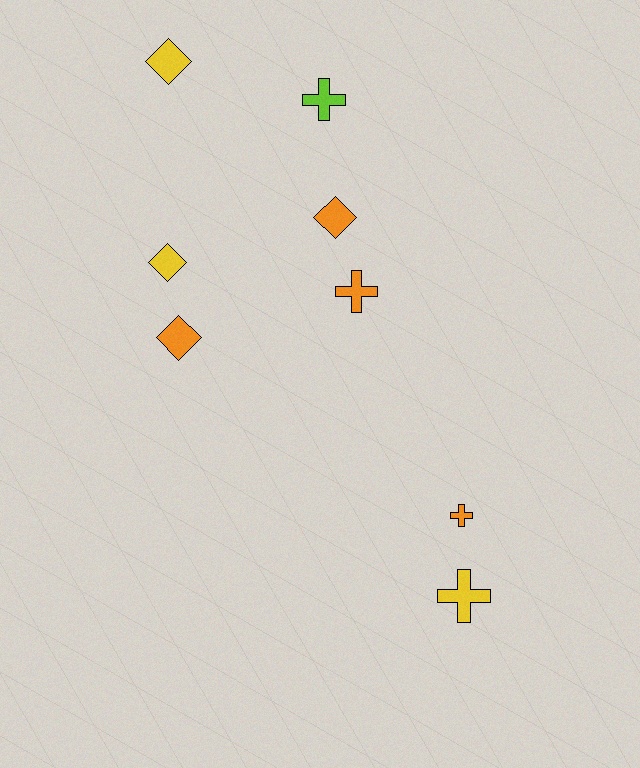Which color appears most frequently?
Orange, with 4 objects.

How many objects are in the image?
There are 8 objects.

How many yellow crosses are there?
There is 1 yellow cross.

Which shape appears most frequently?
Diamond, with 4 objects.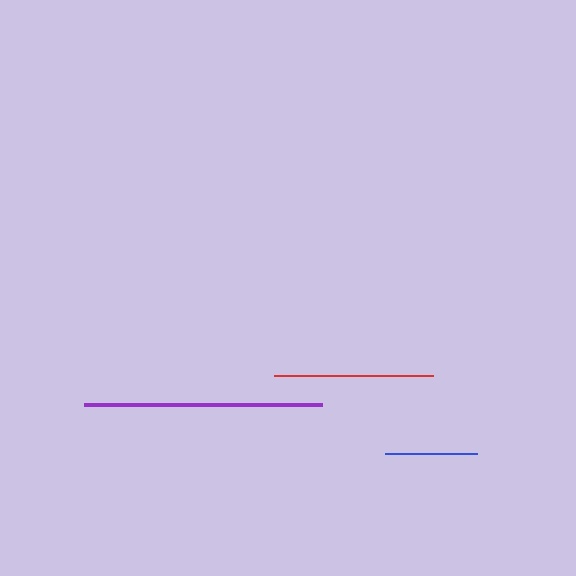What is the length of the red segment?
The red segment is approximately 160 pixels long.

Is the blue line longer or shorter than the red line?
The red line is longer than the blue line.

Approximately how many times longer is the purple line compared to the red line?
The purple line is approximately 1.5 times the length of the red line.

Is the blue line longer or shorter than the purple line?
The purple line is longer than the blue line.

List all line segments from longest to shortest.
From longest to shortest: purple, red, blue.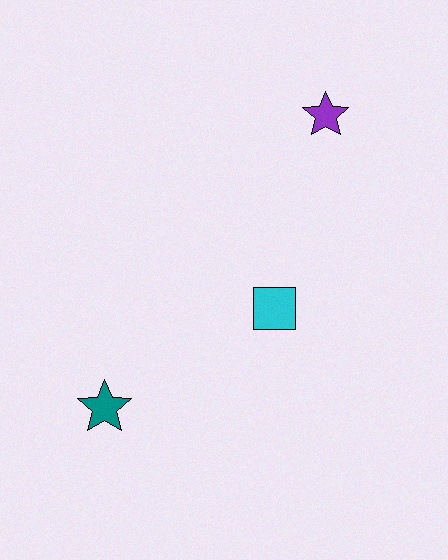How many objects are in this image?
There are 3 objects.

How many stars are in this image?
There are 2 stars.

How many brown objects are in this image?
There are no brown objects.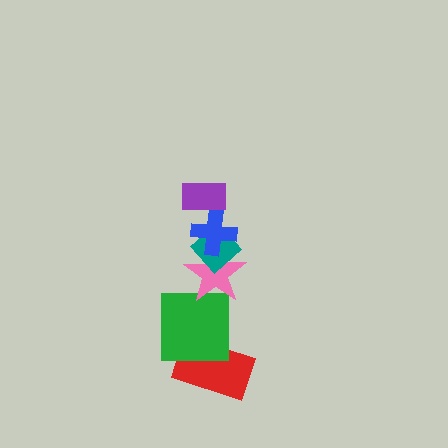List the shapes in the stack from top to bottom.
From top to bottom: the purple rectangle, the blue cross, the teal diamond, the pink star, the green square, the red rectangle.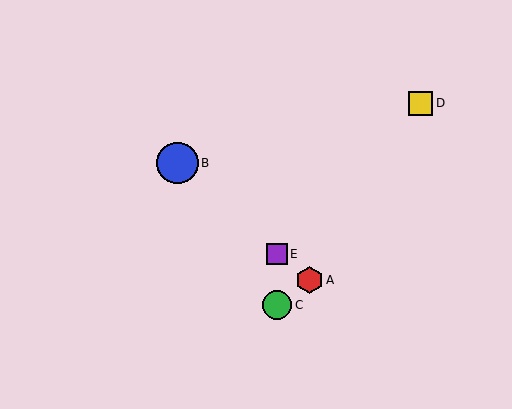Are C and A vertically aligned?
No, C is at x≈277 and A is at x≈309.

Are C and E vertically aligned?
Yes, both are at x≈277.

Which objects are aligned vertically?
Objects C, E are aligned vertically.